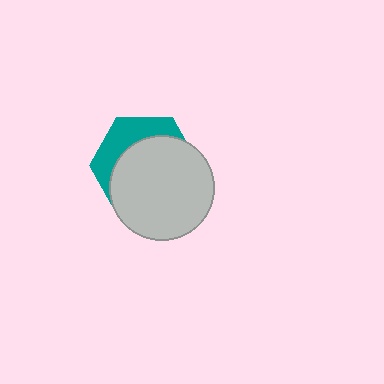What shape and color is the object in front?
The object in front is a light gray circle.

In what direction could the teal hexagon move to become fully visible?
The teal hexagon could move toward the upper-left. That would shift it out from behind the light gray circle entirely.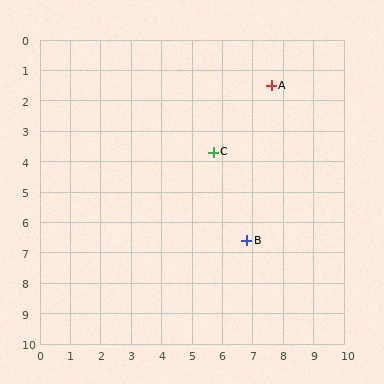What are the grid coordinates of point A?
Point A is at approximately (7.6, 1.5).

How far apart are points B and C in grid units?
Points B and C are about 3.1 grid units apart.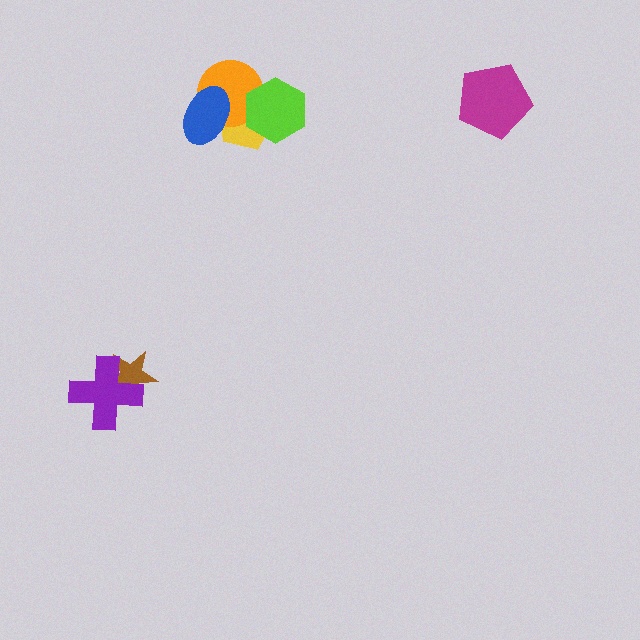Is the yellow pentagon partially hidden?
Yes, it is partially covered by another shape.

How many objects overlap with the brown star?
1 object overlaps with the brown star.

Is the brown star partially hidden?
Yes, it is partially covered by another shape.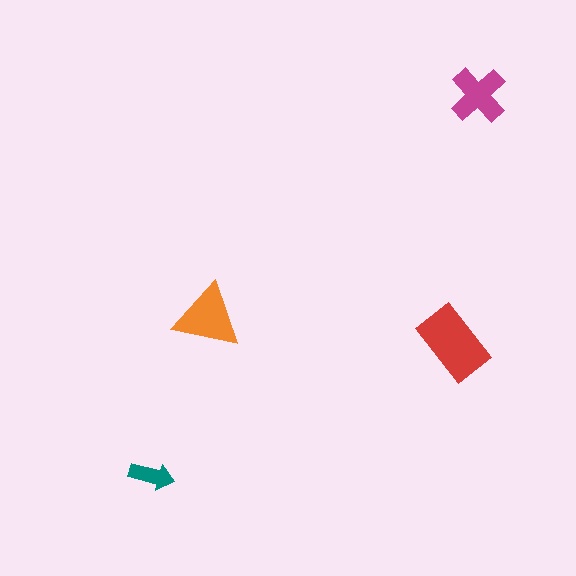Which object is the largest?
The red rectangle.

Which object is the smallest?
The teal arrow.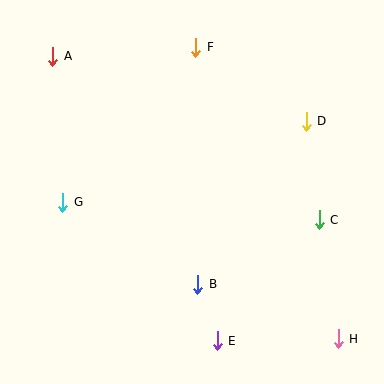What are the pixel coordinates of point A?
Point A is at (53, 56).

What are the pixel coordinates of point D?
Point D is at (306, 121).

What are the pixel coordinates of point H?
Point H is at (338, 339).